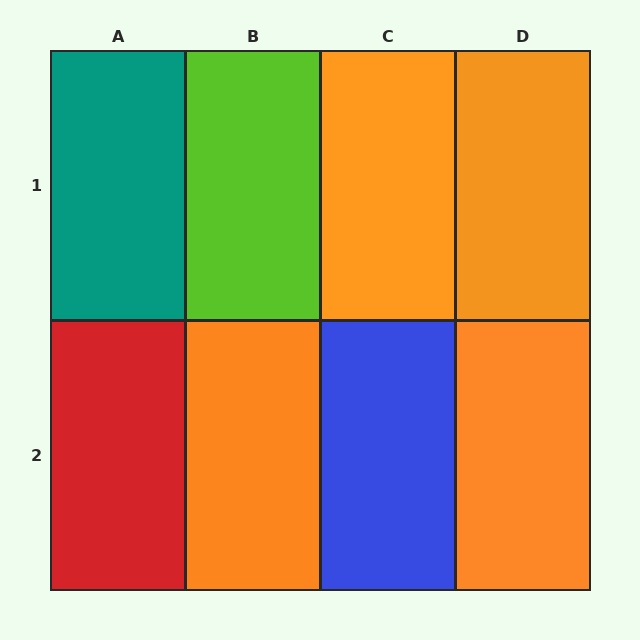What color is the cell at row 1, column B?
Lime.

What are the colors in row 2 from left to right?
Red, orange, blue, orange.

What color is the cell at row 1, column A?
Teal.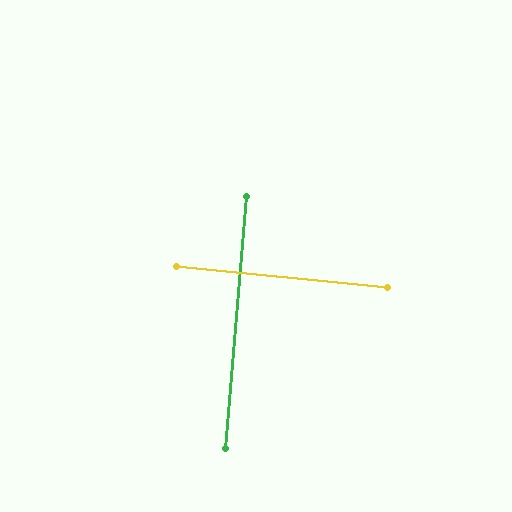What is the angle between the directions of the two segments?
Approximately 89 degrees.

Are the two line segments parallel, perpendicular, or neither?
Perpendicular — they meet at approximately 89°.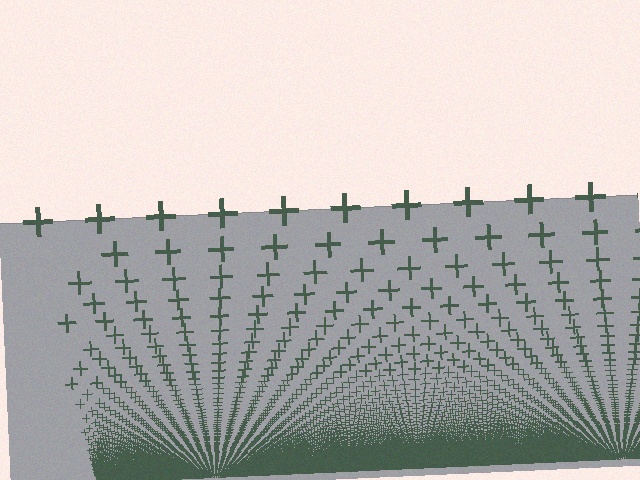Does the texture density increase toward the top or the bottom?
Density increases toward the bottom.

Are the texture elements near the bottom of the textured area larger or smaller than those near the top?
Smaller. The gradient is inverted — elements near the bottom are smaller and denser.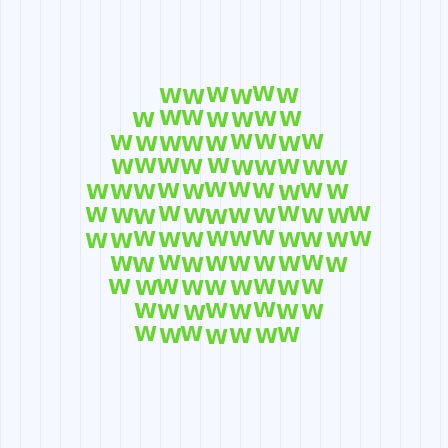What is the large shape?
The large shape is a hexagon.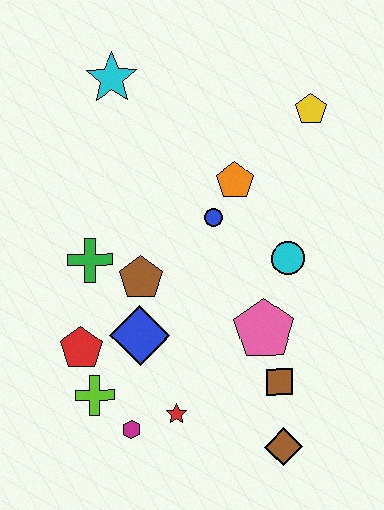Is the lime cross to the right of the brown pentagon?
No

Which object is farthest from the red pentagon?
The yellow pentagon is farthest from the red pentagon.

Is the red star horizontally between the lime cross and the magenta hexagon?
No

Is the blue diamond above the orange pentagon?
No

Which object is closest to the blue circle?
The orange pentagon is closest to the blue circle.